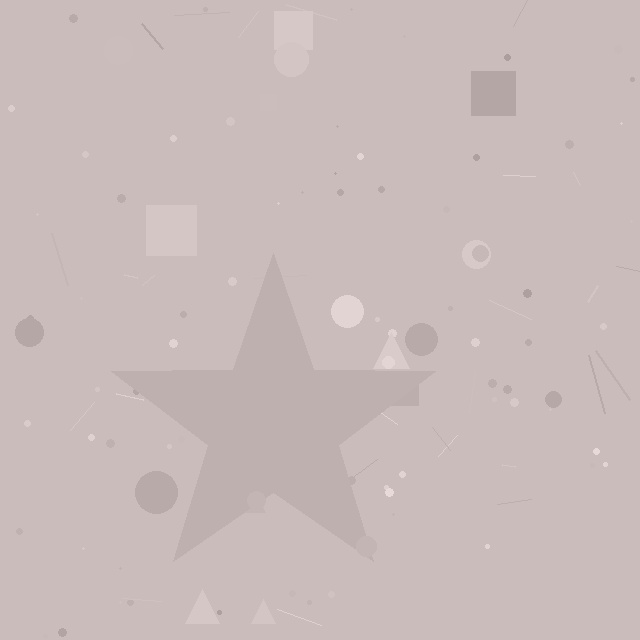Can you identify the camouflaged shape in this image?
The camouflaged shape is a star.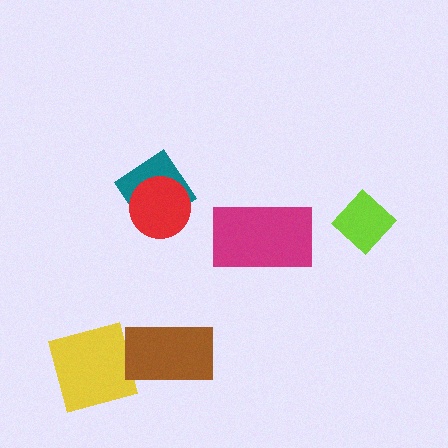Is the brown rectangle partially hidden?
No, no other shape covers it.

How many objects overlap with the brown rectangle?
0 objects overlap with the brown rectangle.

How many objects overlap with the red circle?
1 object overlaps with the red circle.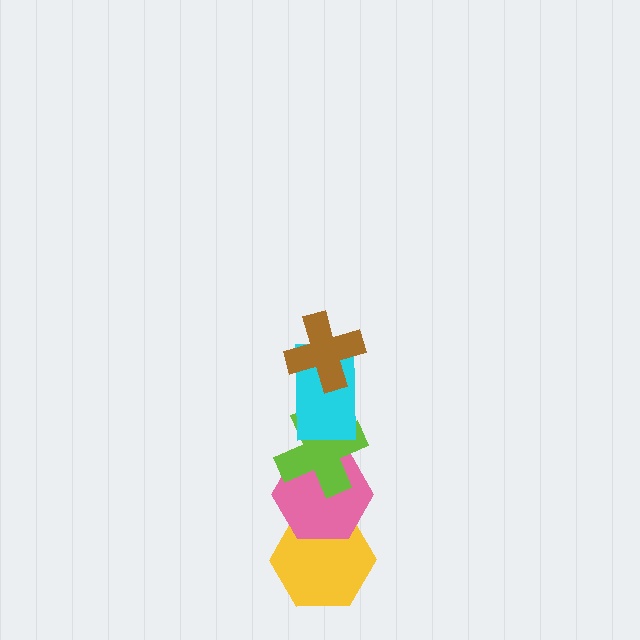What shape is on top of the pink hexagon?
The lime cross is on top of the pink hexagon.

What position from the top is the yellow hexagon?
The yellow hexagon is 5th from the top.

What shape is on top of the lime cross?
The cyan rectangle is on top of the lime cross.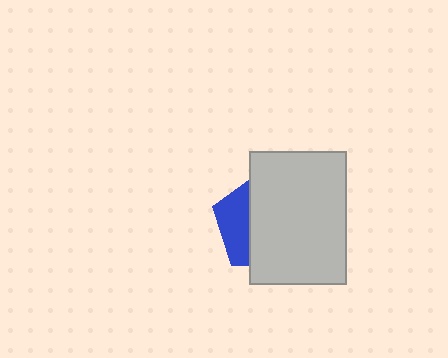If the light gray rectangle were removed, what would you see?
You would see the complete blue pentagon.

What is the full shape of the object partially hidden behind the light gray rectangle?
The partially hidden object is a blue pentagon.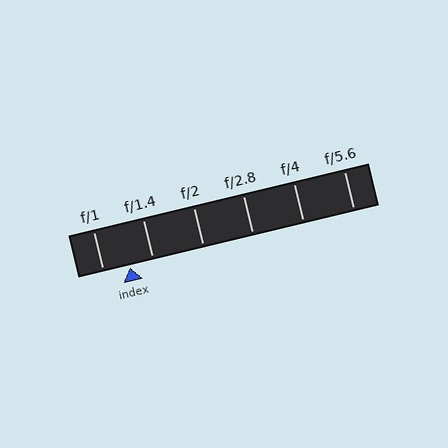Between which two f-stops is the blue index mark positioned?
The index mark is between f/1 and f/1.4.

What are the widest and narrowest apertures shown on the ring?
The widest aperture shown is f/1 and the narrowest is f/5.6.